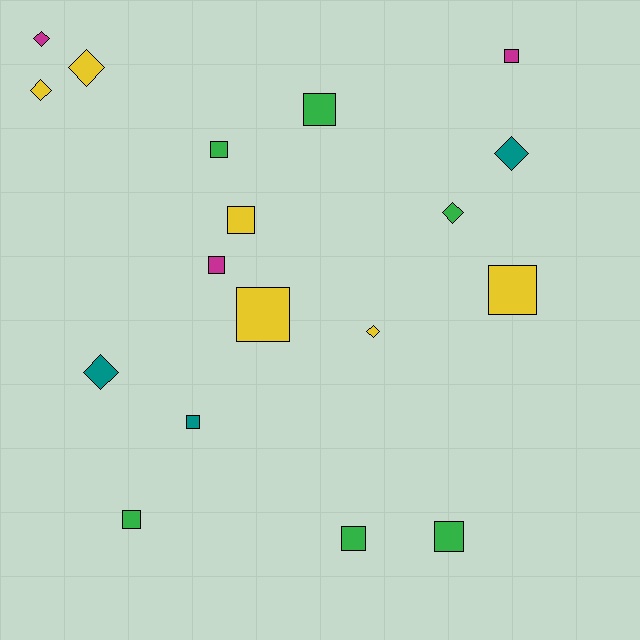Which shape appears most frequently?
Square, with 11 objects.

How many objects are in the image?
There are 18 objects.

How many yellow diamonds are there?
There are 3 yellow diamonds.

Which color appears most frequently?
Green, with 6 objects.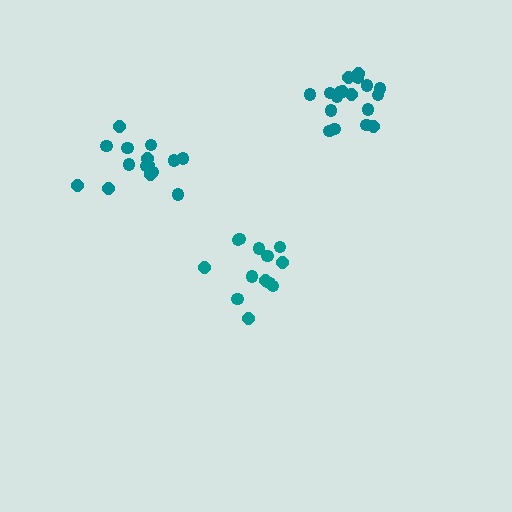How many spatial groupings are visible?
There are 3 spatial groupings.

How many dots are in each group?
Group 1: 13 dots, Group 2: 18 dots, Group 3: 16 dots (47 total).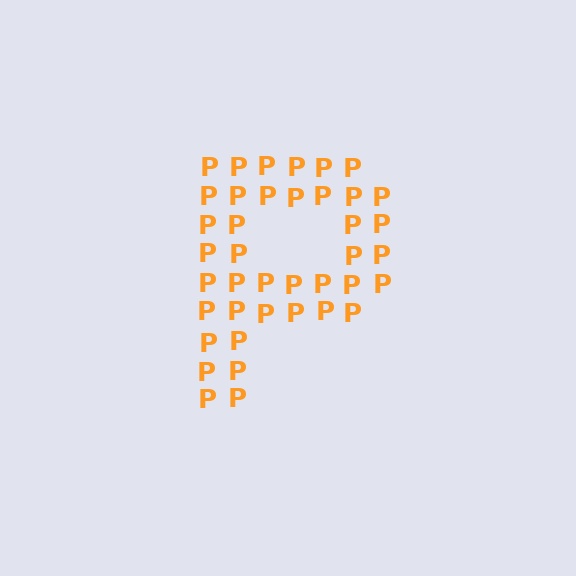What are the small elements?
The small elements are letter P's.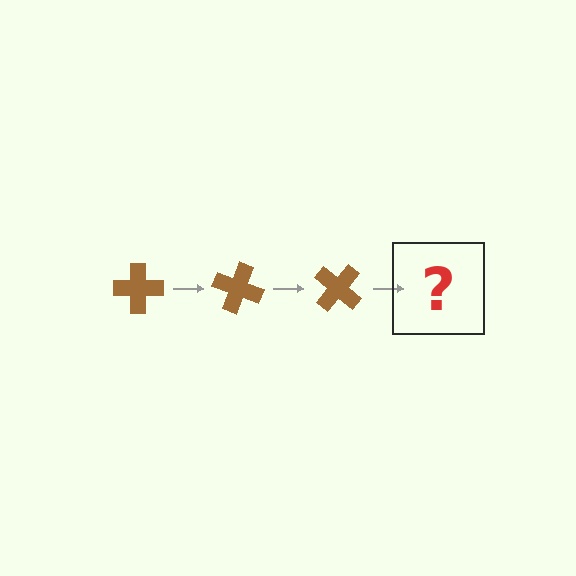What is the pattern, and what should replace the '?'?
The pattern is that the cross rotates 20 degrees each step. The '?' should be a brown cross rotated 60 degrees.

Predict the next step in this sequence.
The next step is a brown cross rotated 60 degrees.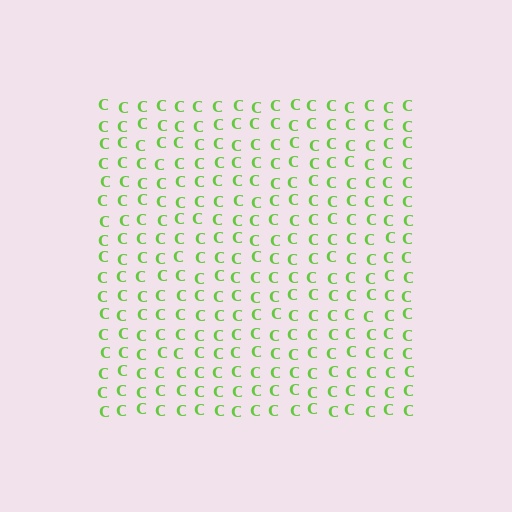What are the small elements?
The small elements are letter C's.